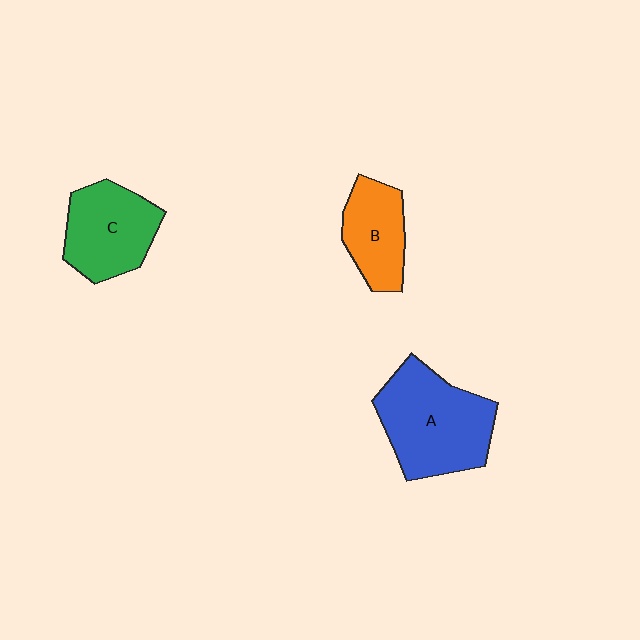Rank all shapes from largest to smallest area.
From largest to smallest: A (blue), C (green), B (orange).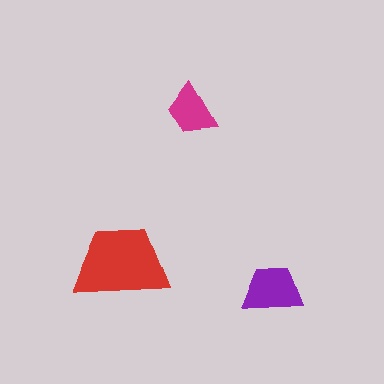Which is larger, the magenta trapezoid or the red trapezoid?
The red one.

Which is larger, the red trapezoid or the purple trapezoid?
The red one.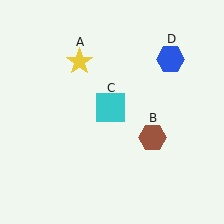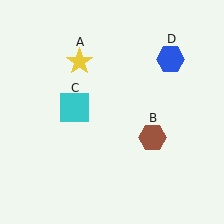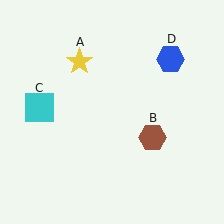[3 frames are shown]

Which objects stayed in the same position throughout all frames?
Yellow star (object A) and brown hexagon (object B) and blue hexagon (object D) remained stationary.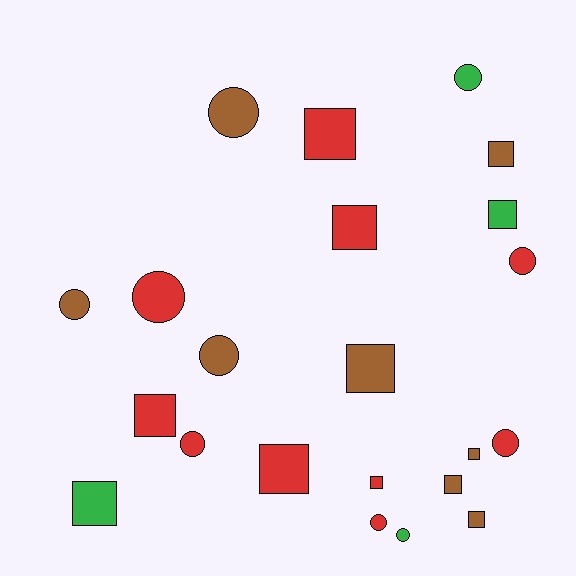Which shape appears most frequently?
Square, with 12 objects.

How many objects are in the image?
There are 22 objects.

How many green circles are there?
There are 2 green circles.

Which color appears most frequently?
Red, with 10 objects.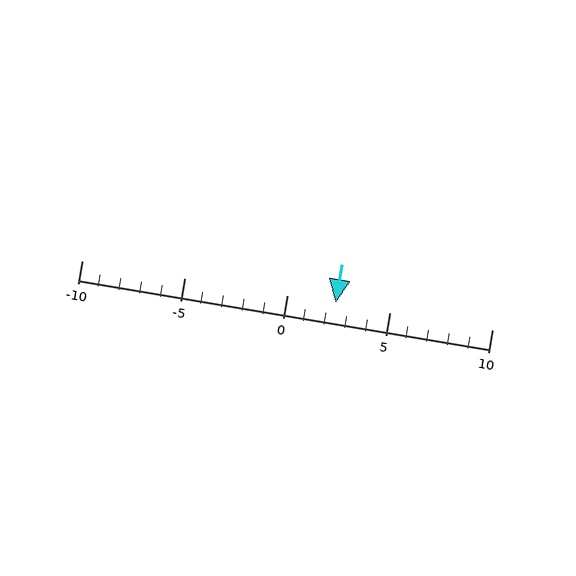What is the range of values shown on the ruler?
The ruler shows values from -10 to 10.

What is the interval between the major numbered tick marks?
The major tick marks are spaced 5 units apart.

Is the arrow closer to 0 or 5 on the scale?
The arrow is closer to 0.